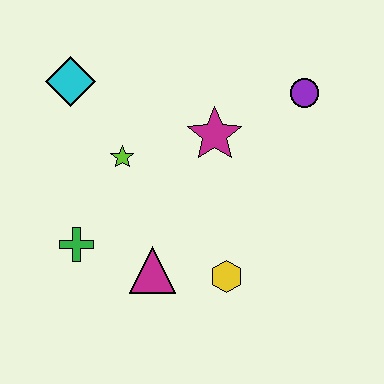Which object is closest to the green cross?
The magenta triangle is closest to the green cross.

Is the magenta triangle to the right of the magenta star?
No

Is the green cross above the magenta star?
No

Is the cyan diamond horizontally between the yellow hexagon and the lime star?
No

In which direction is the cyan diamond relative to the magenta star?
The cyan diamond is to the left of the magenta star.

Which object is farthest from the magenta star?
The green cross is farthest from the magenta star.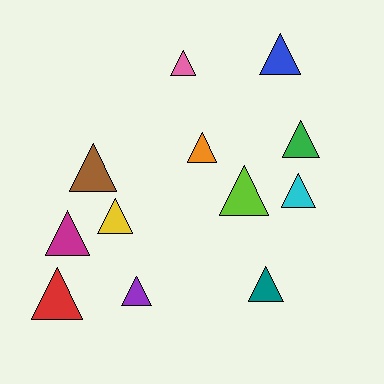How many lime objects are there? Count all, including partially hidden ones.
There is 1 lime object.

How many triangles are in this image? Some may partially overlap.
There are 12 triangles.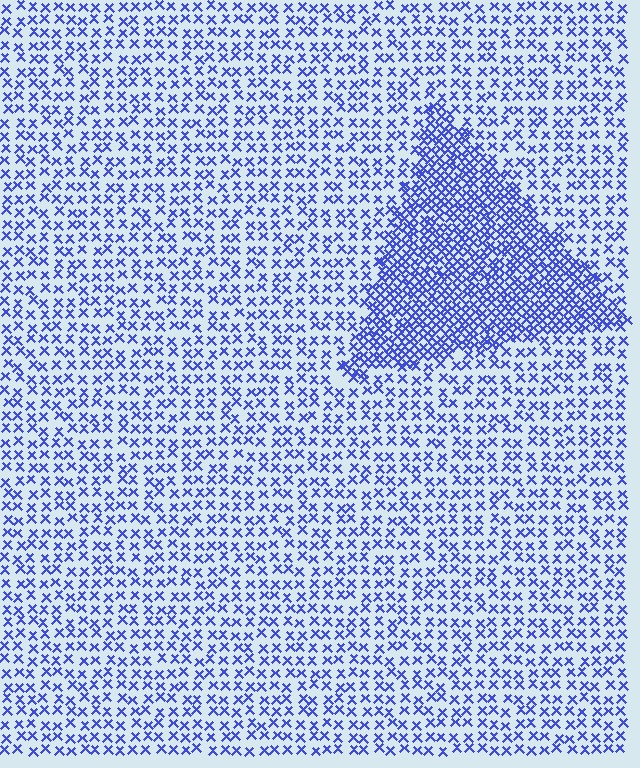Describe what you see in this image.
The image contains small blue elements arranged at two different densities. A triangle-shaped region is visible where the elements are more densely packed than the surrounding area.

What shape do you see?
I see a triangle.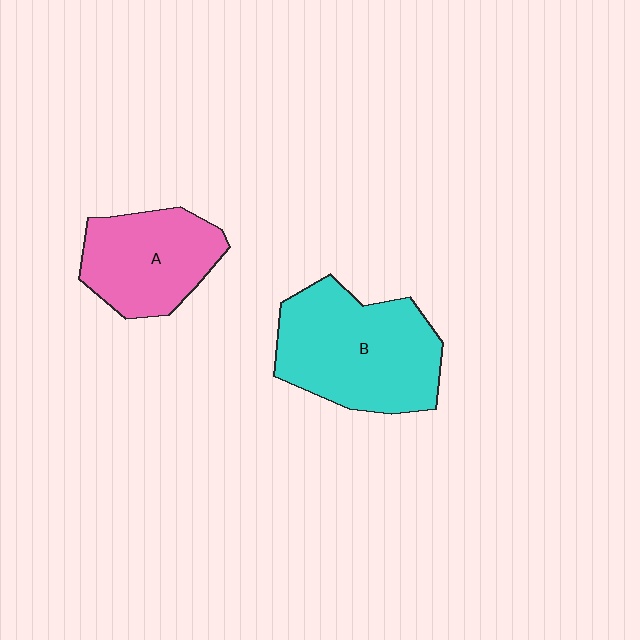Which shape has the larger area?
Shape B (cyan).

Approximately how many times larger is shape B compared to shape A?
Approximately 1.4 times.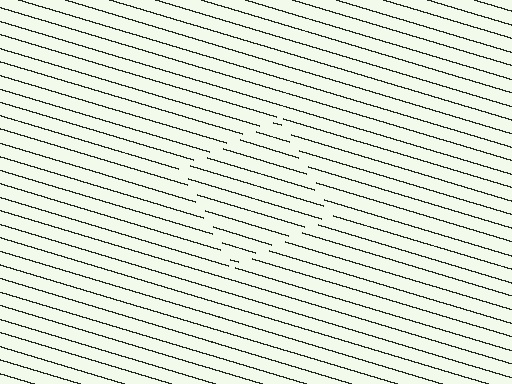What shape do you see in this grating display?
An illusory square. The interior of the shape contains the same grating, shifted by half a period — the contour is defined by the phase discontinuity where line-ends from the inner and outer gratings abut.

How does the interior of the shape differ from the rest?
The interior of the shape contains the same grating, shifted by half a period — the contour is defined by the phase discontinuity where line-ends from the inner and outer gratings abut.